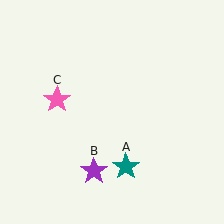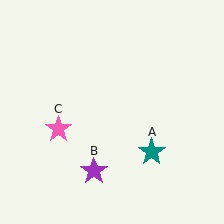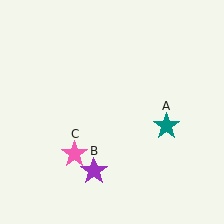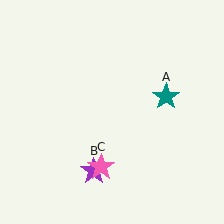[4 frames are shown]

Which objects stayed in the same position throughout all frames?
Purple star (object B) remained stationary.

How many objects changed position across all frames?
2 objects changed position: teal star (object A), pink star (object C).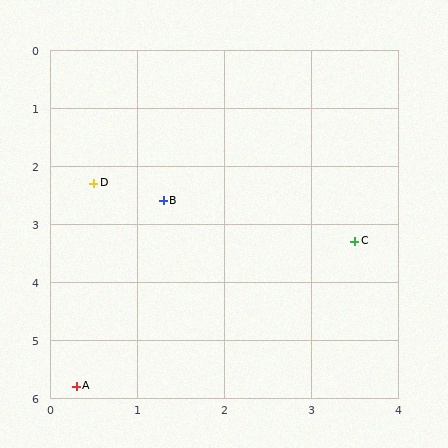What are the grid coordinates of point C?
Point C is at approximately (3.5, 3.3).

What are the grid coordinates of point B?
Point B is at approximately (1.3, 2.6).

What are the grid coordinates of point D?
Point D is at approximately (0.5, 2.3).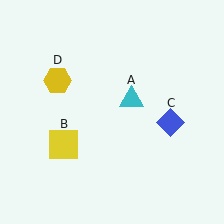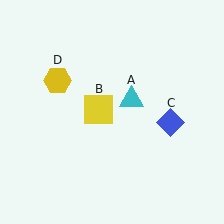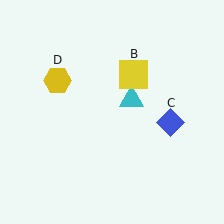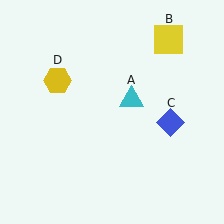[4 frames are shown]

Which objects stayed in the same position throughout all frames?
Cyan triangle (object A) and blue diamond (object C) and yellow hexagon (object D) remained stationary.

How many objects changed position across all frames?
1 object changed position: yellow square (object B).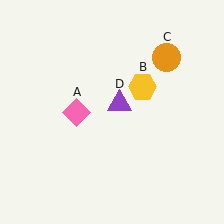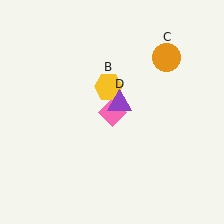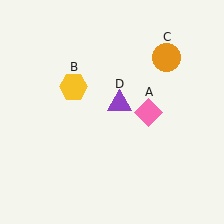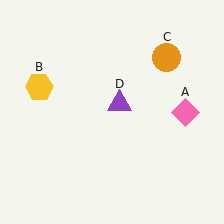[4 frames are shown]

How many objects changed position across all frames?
2 objects changed position: pink diamond (object A), yellow hexagon (object B).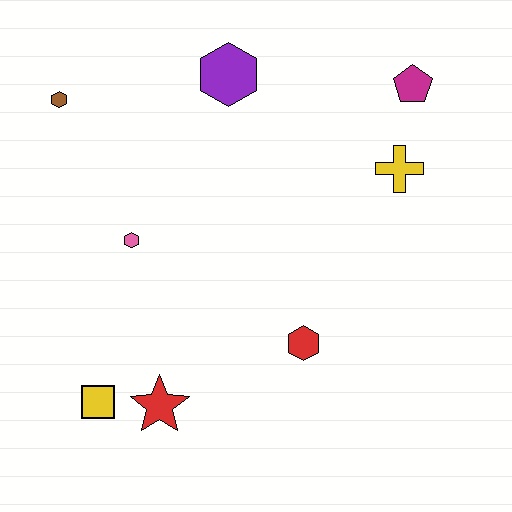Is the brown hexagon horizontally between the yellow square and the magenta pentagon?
No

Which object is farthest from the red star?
The magenta pentagon is farthest from the red star.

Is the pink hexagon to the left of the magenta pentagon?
Yes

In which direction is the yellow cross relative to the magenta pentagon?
The yellow cross is below the magenta pentagon.